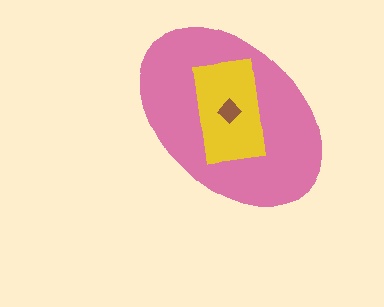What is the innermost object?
The brown diamond.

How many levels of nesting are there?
3.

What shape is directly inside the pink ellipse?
The yellow rectangle.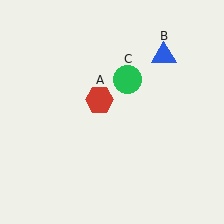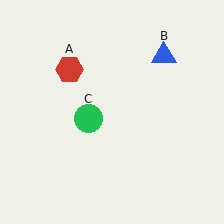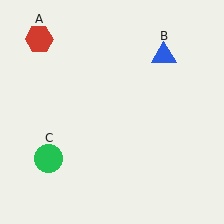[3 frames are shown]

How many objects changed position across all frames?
2 objects changed position: red hexagon (object A), green circle (object C).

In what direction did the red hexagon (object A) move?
The red hexagon (object A) moved up and to the left.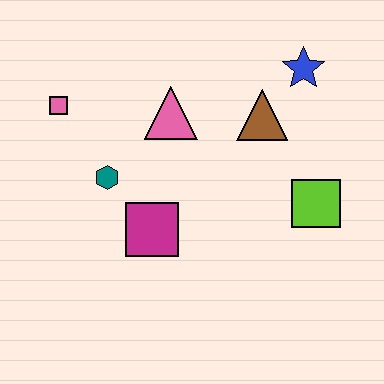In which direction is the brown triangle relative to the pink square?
The brown triangle is to the right of the pink square.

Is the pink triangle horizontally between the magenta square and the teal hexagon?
No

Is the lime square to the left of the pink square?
No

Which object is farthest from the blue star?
The pink square is farthest from the blue star.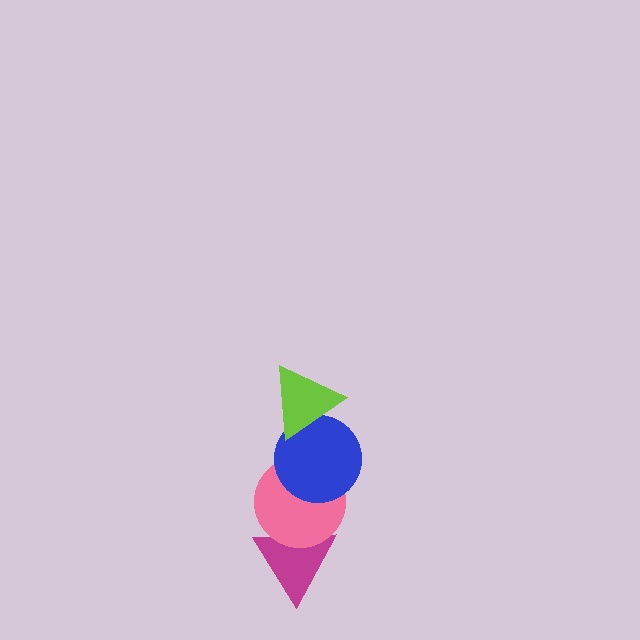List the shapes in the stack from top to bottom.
From top to bottom: the lime triangle, the blue circle, the pink circle, the magenta triangle.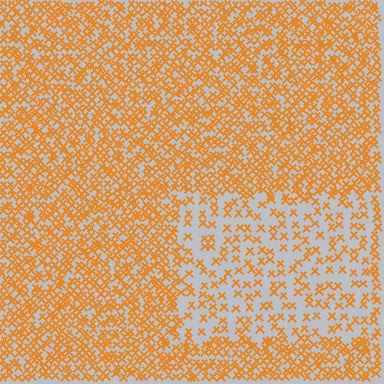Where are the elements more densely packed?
The elements are more densely packed outside the rectangle boundary.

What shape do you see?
I see a rectangle.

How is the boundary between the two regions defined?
The boundary is defined by a change in element density (approximately 2.4x ratio). All elements are the same color, size, and shape.